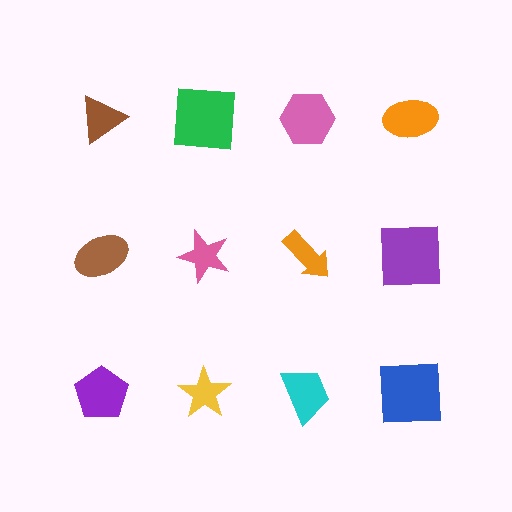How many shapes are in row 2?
4 shapes.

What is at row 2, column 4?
A purple square.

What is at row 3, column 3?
A cyan trapezoid.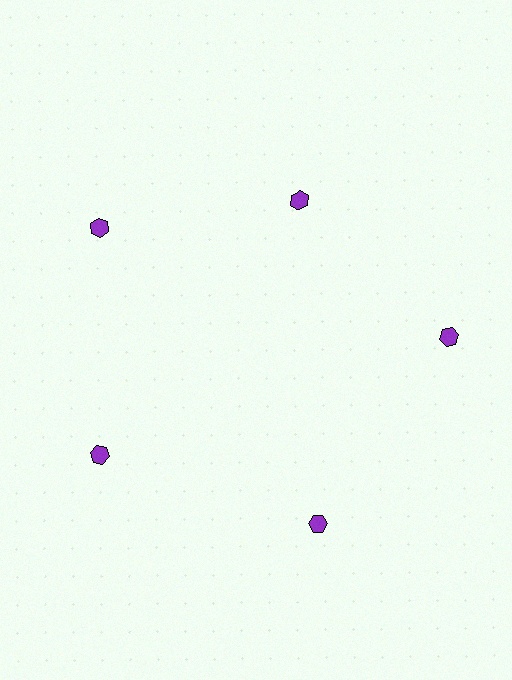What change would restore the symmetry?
The symmetry would be restored by moving it outward, back onto the ring so that all 5 hexagons sit at equal angles and equal distance from the center.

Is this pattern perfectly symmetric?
No. The 5 purple hexagons are arranged in a ring, but one element near the 1 o'clock position is pulled inward toward the center, breaking the 5-fold rotational symmetry.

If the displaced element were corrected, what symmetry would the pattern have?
It would have 5-fold rotational symmetry — the pattern would map onto itself every 72 degrees.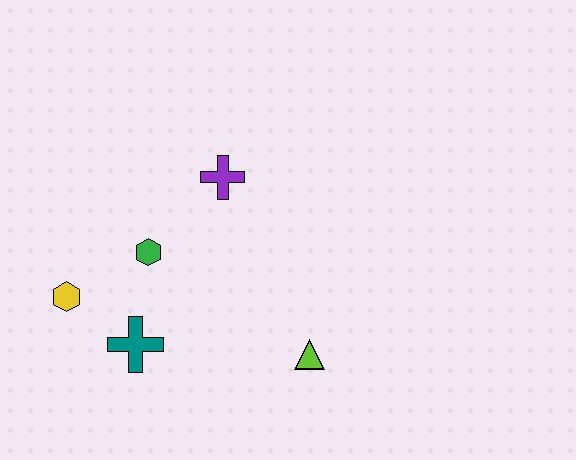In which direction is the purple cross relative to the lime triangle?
The purple cross is above the lime triangle.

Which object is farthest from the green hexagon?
The lime triangle is farthest from the green hexagon.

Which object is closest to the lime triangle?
The teal cross is closest to the lime triangle.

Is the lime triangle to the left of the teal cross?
No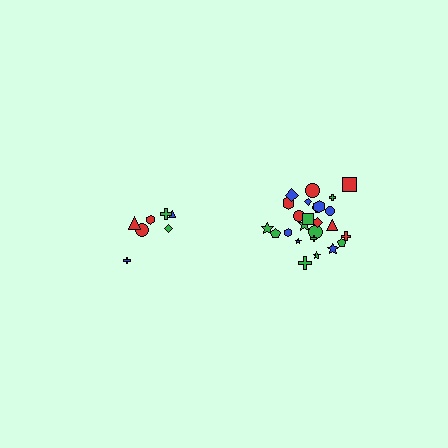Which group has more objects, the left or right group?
The right group.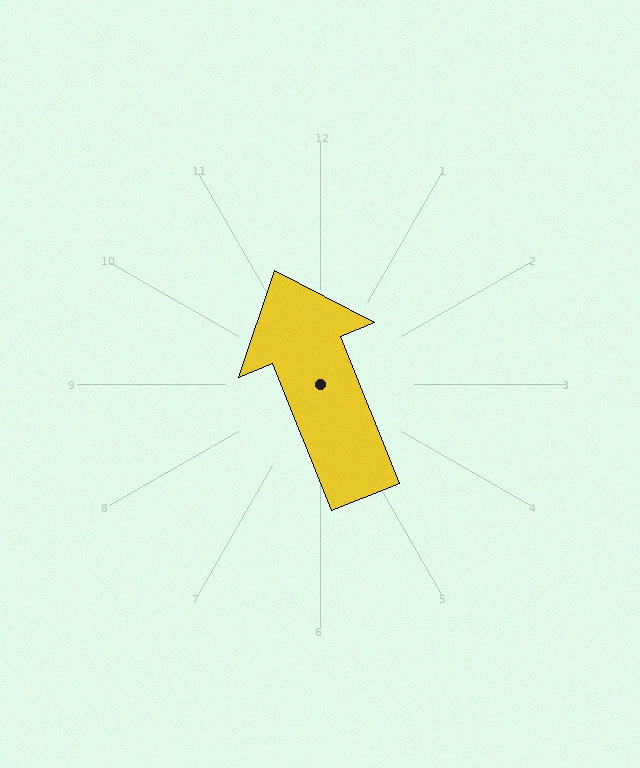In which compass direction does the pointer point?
North.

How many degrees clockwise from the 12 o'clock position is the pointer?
Approximately 338 degrees.